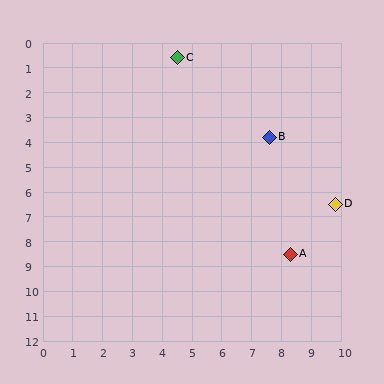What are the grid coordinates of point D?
Point D is at approximately (9.8, 6.5).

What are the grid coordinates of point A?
Point A is at approximately (8.3, 8.5).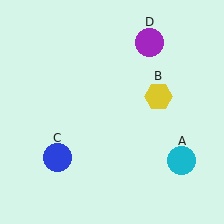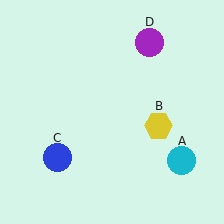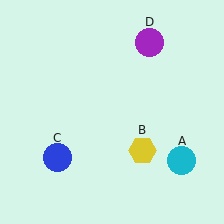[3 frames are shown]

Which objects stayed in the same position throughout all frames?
Cyan circle (object A) and blue circle (object C) and purple circle (object D) remained stationary.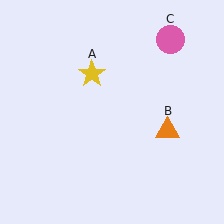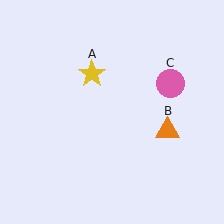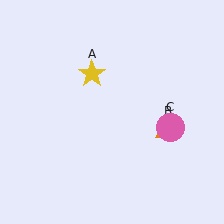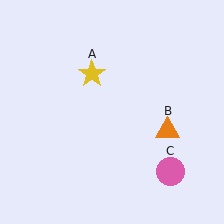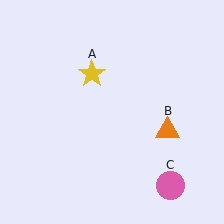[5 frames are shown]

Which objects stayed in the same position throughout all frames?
Yellow star (object A) and orange triangle (object B) remained stationary.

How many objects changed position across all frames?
1 object changed position: pink circle (object C).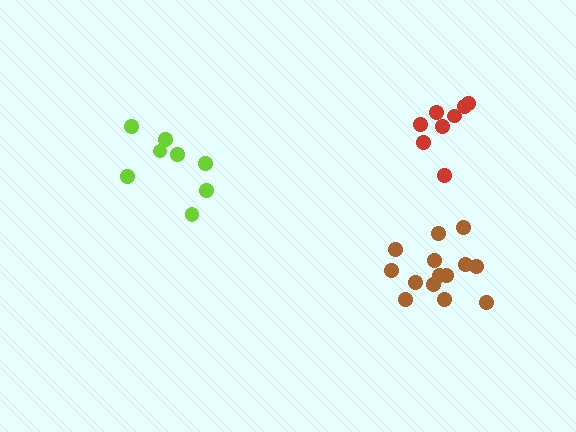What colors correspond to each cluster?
The clusters are colored: lime, brown, red.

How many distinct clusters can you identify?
There are 3 distinct clusters.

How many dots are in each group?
Group 1: 8 dots, Group 2: 14 dots, Group 3: 8 dots (30 total).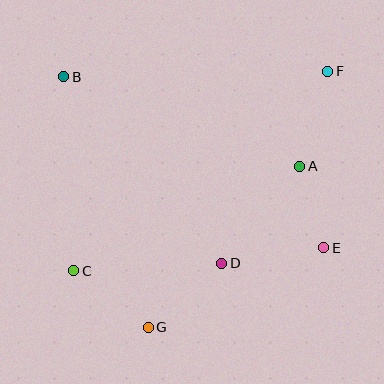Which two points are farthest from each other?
Points C and F are farthest from each other.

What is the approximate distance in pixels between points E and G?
The distance between E and G is approximately 192 pixels.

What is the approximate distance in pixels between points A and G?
The distance between A and G is approximately 221 pixels.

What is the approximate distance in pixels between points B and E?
The distance between B and E is approximately 311 pixels.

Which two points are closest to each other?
Points A and E are closest to each other.